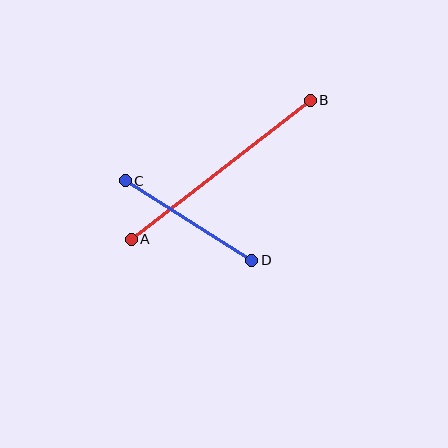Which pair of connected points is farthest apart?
Points A and B are farthest apart.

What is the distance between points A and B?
The distance is approximately 227 pixels.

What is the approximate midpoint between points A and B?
The midpoint is at approximately (221, 170) pixels.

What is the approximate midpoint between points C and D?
The midpoint is at approximately (188, 221) pixels.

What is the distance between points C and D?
The distance is approximately 150 pixels.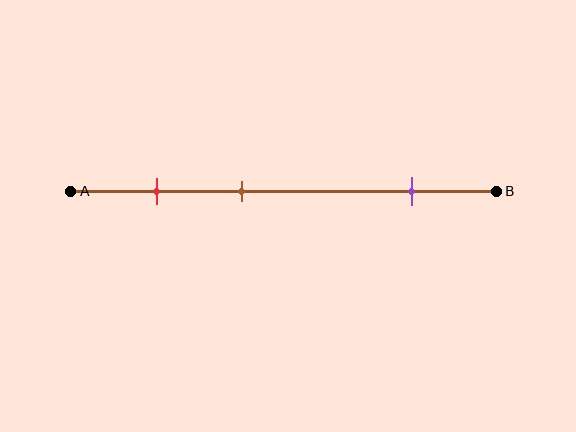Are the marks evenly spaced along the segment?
No, the marks are not evenly spaced.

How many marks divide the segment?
There are 3 marks dividing the segment.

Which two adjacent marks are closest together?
The red and brown marks are the closest adjacent pair.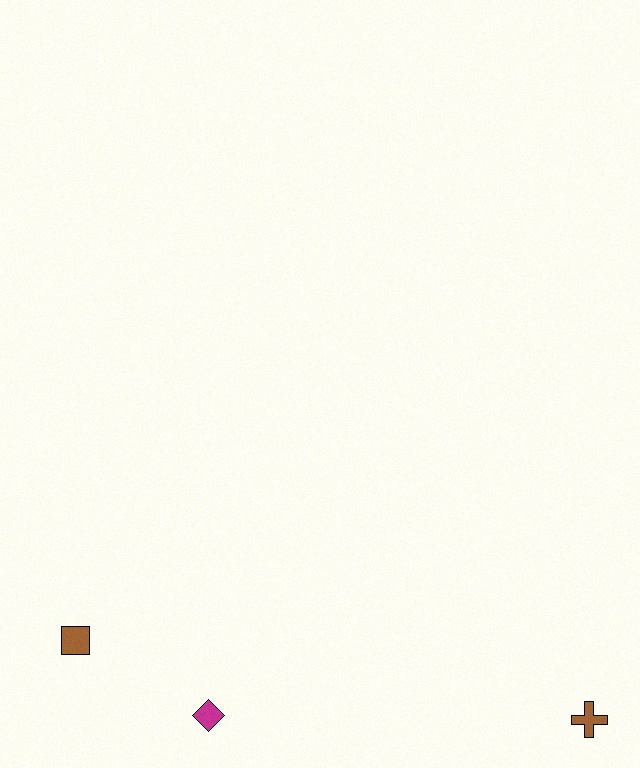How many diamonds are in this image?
There is 1 diamond.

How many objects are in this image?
There are 3 objects.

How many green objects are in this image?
There are no green objects.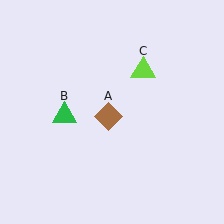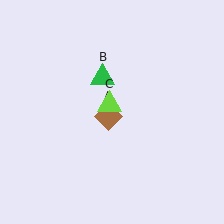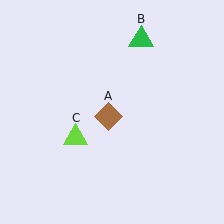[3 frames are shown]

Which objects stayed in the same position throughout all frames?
Brown diamond (object A) remained stationary.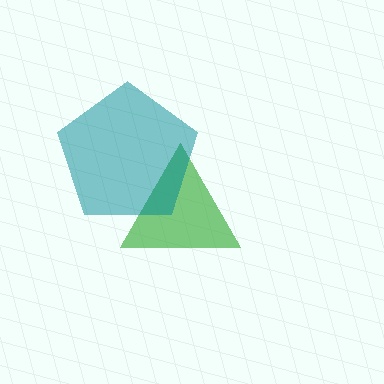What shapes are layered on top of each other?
The layered shapes are: a green triangle, a teal pentagon.